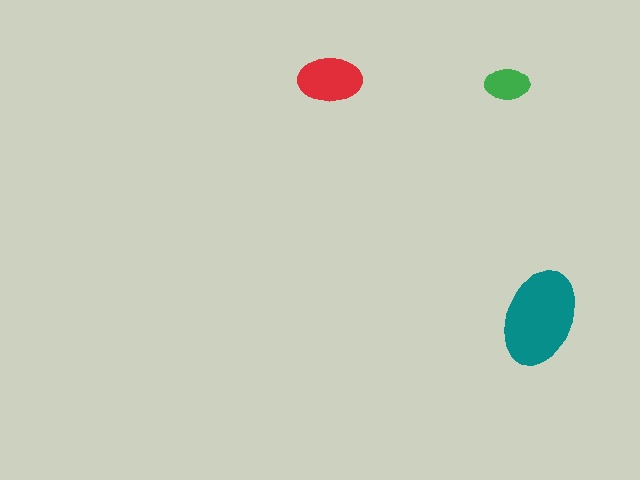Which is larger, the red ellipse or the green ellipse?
The red one.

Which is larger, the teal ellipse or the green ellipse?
The teal one.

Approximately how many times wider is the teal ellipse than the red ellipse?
About 1.5 times wider.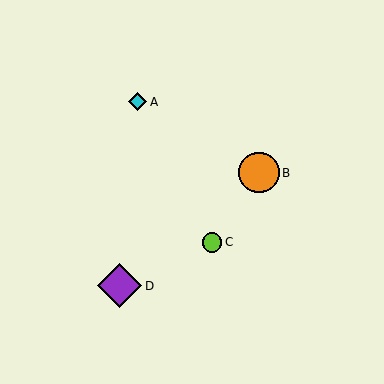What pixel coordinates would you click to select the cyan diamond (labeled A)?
Click at (138, 102) to select the cyan diamond A.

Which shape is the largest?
The purple diamond (labeled D) is the largest.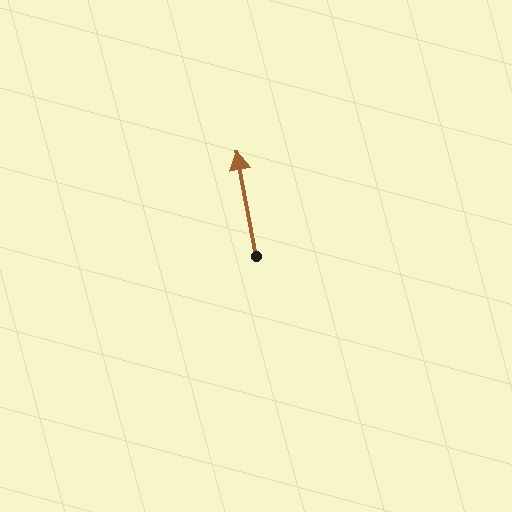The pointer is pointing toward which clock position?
Roughly 12 o'clock.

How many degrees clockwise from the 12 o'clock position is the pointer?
Approximately 349 degrees.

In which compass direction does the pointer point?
North.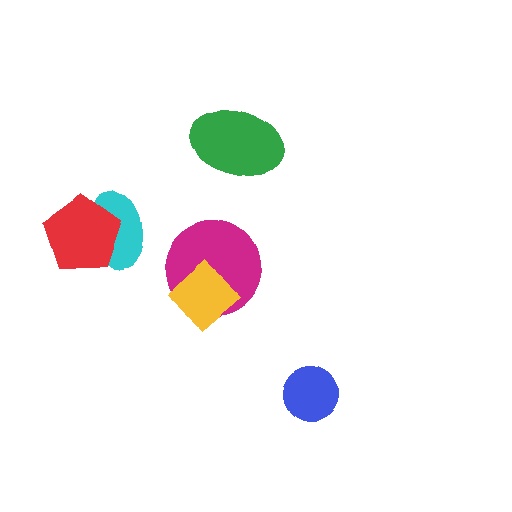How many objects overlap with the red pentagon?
1 object overlaps with the red pentagon.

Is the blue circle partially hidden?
No, no other shape covers it.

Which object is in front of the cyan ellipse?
The red pentagon is in front of the cyan ellipse.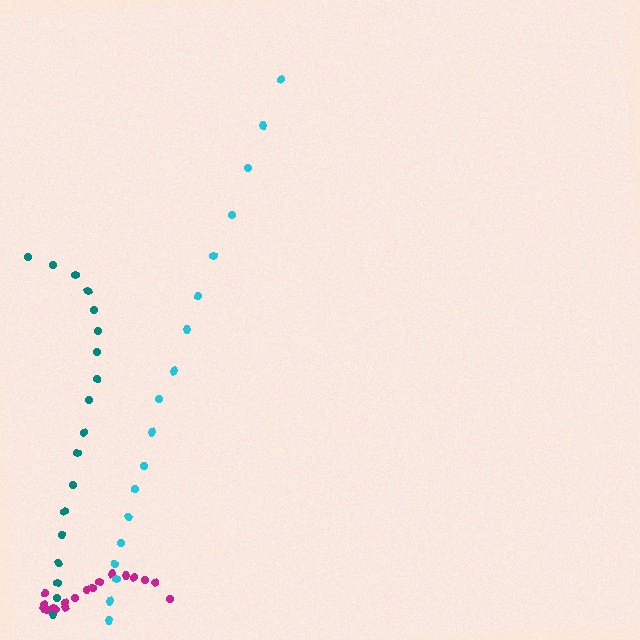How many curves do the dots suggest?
There are 3 distinct paths.